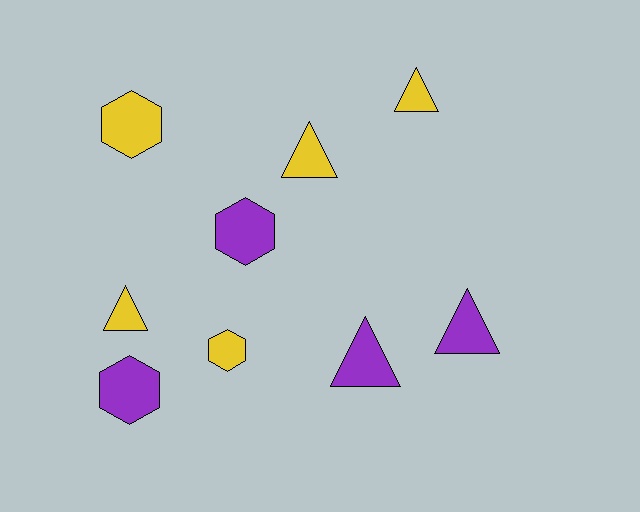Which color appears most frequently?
Yellow, with 5 objects.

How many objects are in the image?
There are 9 objects.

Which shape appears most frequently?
Triangle, with 5 objects.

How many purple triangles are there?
There are 2 purple triangles.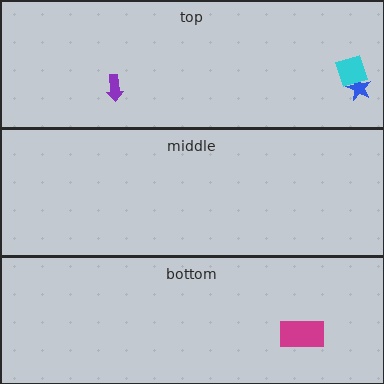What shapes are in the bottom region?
The magenta rectangle.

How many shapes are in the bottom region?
1.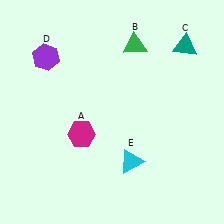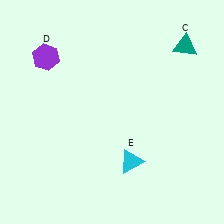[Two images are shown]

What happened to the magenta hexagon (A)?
The magenta hexagon (A) was removed in Image 2. It was in the bottom-left area of Image 1.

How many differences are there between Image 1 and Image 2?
There are 2 differences between the two images.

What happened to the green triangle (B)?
The green triangle (B) was removed in Image 2. It was in the top-right area of Image 1.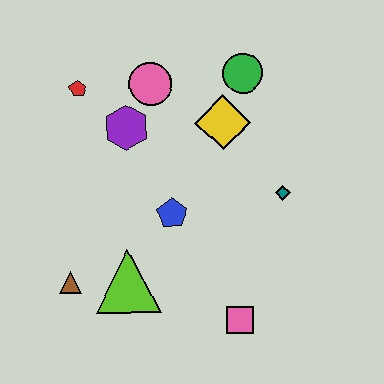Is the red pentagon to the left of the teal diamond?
Yes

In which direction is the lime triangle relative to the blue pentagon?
The lime triangle is below the blue pentagon.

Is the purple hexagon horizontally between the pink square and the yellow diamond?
No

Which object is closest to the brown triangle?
The lime triangle is closest to the brown triangle.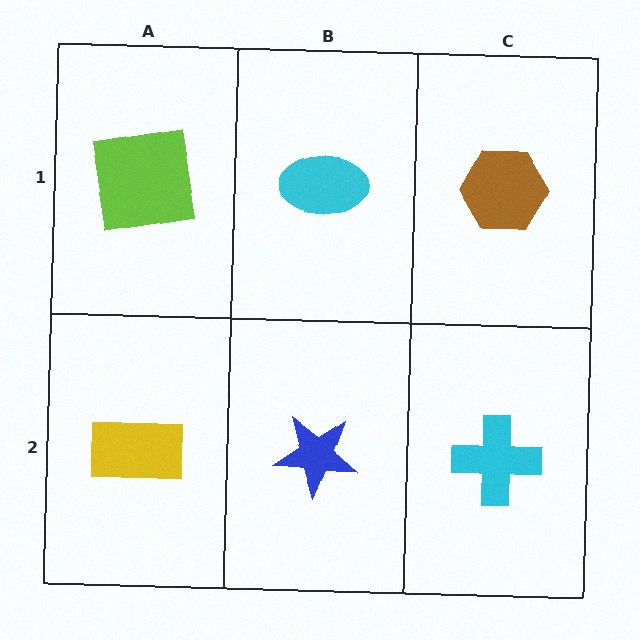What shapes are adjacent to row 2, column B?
A cyan ellipse (row 1, column B), a yellow rectangle (row 2, column A), a cyan cross (row 2, column C).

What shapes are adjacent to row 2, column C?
A brown hexagon (row 1, column C), a blue star (row 2, column B).